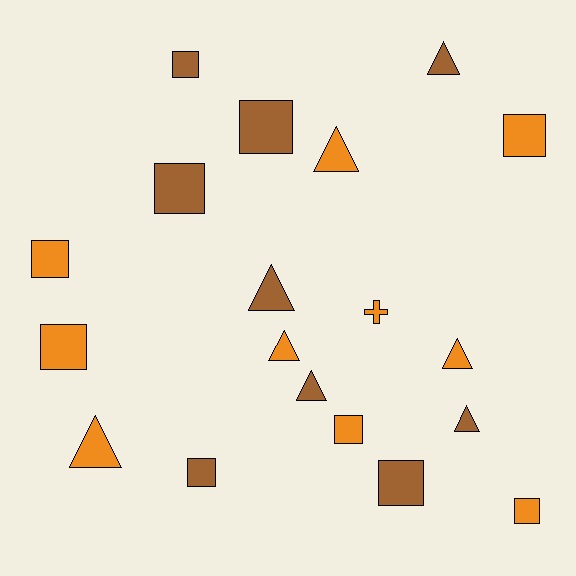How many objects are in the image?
There are 19 objects.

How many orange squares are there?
There are 5 orange squares.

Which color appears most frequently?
Orange, with 10 objects.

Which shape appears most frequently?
Square, with 10 objects.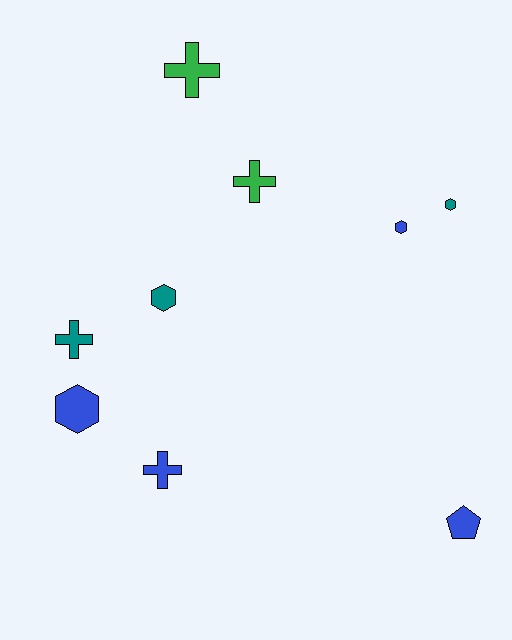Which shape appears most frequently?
Hexagon, with 4 objects.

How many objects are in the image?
There are 9 objects.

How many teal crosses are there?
There is 1 teal cross.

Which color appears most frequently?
Blue, with 4 objects.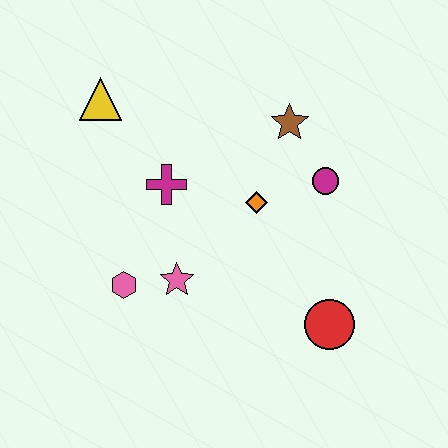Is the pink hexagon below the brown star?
Yes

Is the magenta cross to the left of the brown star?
Yes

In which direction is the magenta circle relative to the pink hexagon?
The magenta circle is to the right of the pink hexagon.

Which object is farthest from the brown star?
The pink hexagon is farthest from the brown star.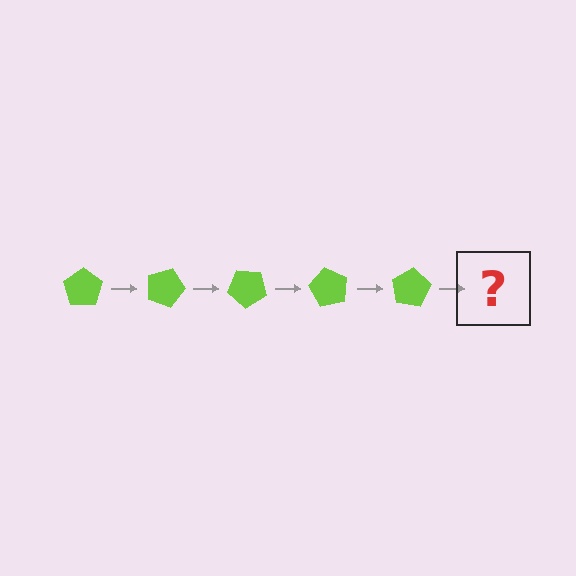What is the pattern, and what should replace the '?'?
The pattern is that the pentagon rotates 20 degrees each step. The '?' should be a lime pentagon rotated 100 degrees.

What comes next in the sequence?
The next element should be a lime pentagon rotated 100 degrees.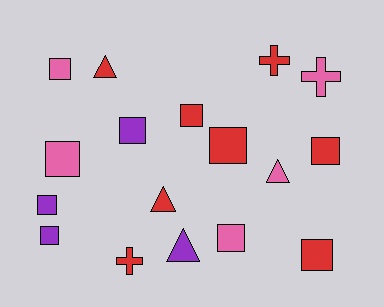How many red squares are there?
There are 4 red squares.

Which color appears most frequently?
Red, with 8 objects.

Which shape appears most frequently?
Square, with 10 objects.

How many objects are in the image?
There are 17 objects.